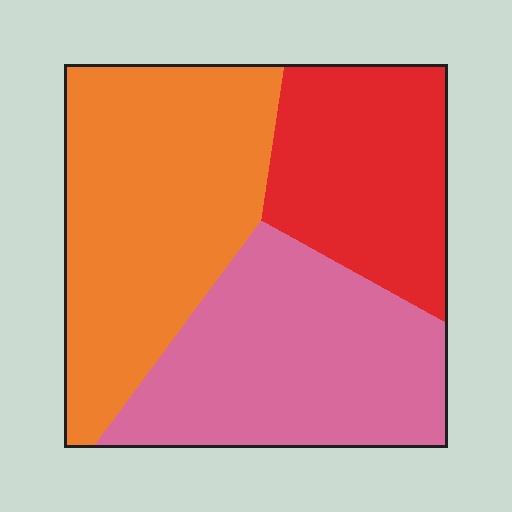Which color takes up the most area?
Orange, at roughly 40%.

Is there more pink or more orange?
Orange.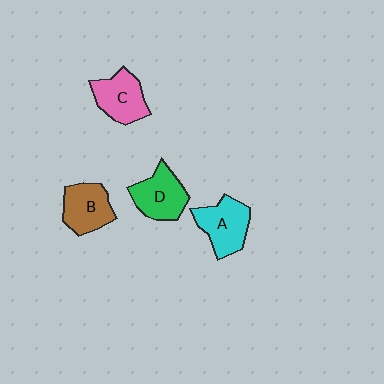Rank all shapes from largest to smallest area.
From largest to smallest: A (cyan), D (green), C (pink), B (brown).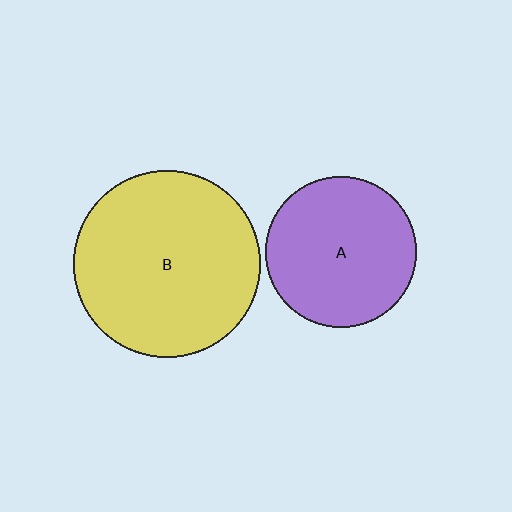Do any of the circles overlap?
No, none of the circles overlap.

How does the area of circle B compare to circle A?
Approximately 1.5 times.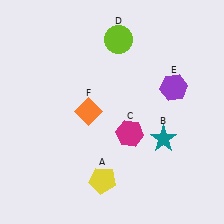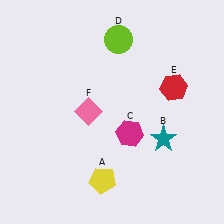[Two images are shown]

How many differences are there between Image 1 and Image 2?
There are 2 differences between the two images.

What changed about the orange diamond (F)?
In Image 1, F is orange. In Image 2, it changed to pink.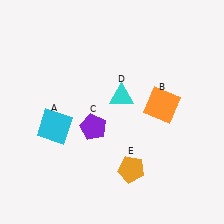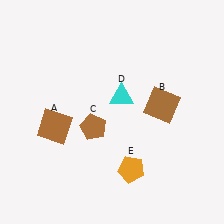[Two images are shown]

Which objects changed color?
A changed from cyan to brown. B changed from orange to brown. C changed from purple to brown.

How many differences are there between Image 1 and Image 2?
There are 3 differences between the two images.